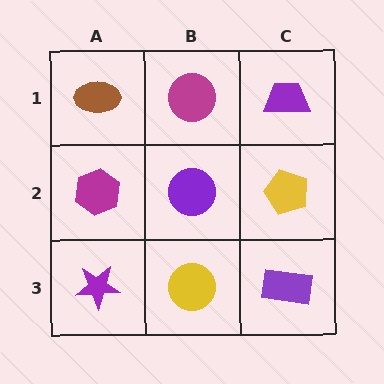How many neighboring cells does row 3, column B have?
3.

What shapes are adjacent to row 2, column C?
A purple trapezoid (row 1, column C), a purple rectangle (row 3, column C), a purple circle (row 2, column B).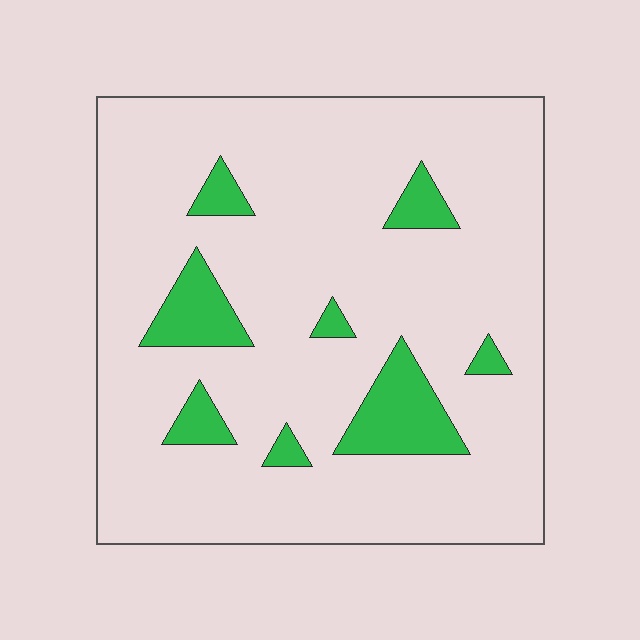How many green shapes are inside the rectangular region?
8.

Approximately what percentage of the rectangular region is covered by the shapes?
Approximately 10%.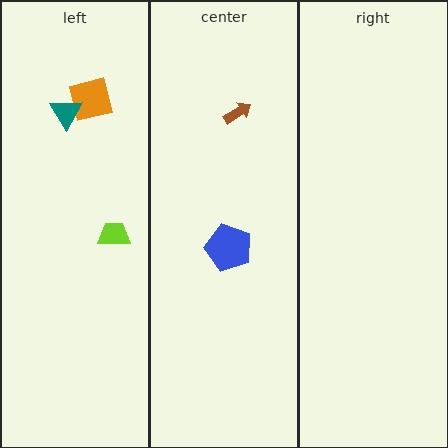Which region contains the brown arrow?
The center region.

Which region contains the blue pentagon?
The center region.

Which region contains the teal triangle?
The left region.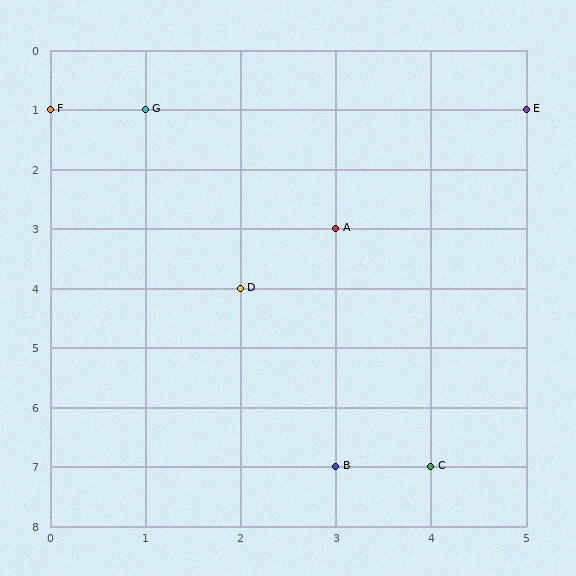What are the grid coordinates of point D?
Point D is at grid coordinates (2, 4).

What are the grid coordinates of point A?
Point A is at grid coordinates (3, 3).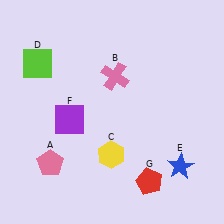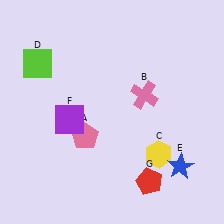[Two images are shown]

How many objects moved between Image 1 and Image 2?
3 objects moved between the two images.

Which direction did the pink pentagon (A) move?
The pink pentagon (A) moved right.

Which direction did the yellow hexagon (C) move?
The yellow hexagon (C) moved right.